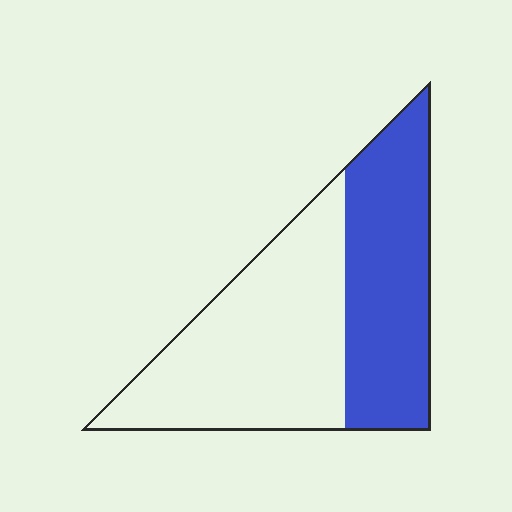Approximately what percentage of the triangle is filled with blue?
Approximately 45%.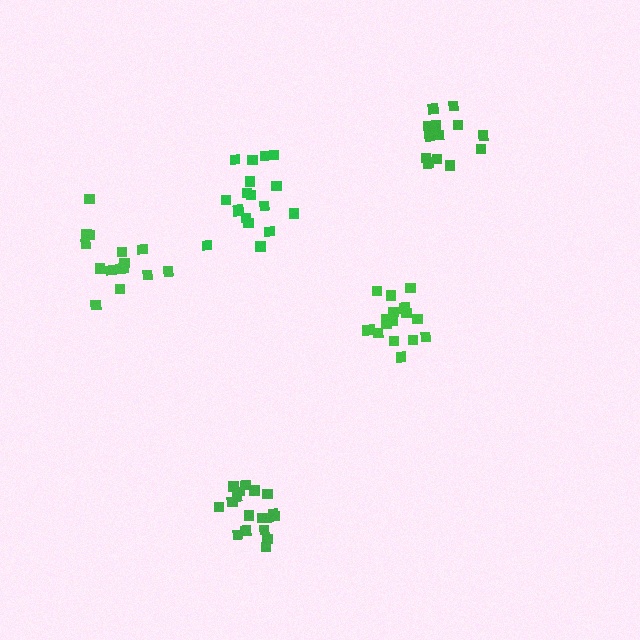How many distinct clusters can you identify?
There are 5 distinct clusters.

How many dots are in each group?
Group 1: 18 dots, Group 2: 15 dots, Group 3: 18 dots, Group 4: 17 dots, Group 5: 14 dots (82 total).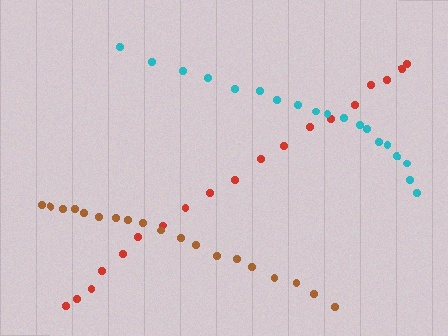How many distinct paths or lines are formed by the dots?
There are 3 distinct paths.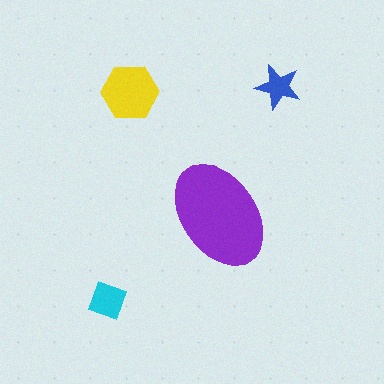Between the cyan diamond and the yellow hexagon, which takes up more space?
The yellow hexagon.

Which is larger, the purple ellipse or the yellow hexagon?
The purple ellipse.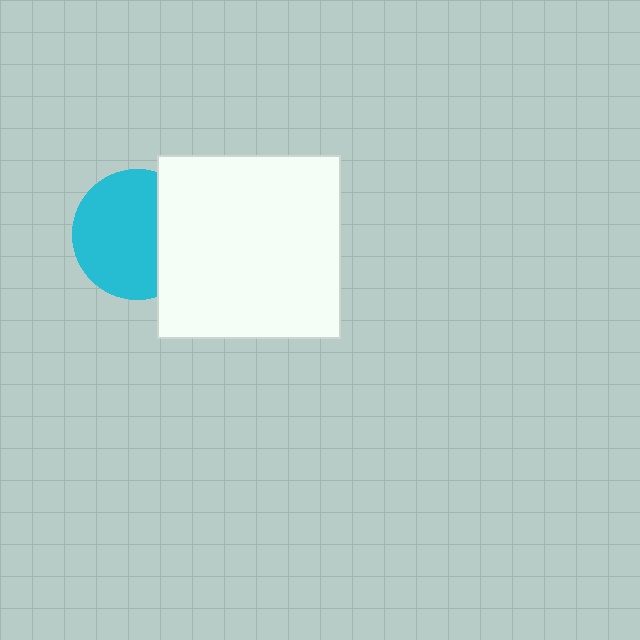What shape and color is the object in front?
The object in front is a white square.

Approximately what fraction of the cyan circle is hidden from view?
Roughly 31% of the cyan circle is hidden behind the white square.